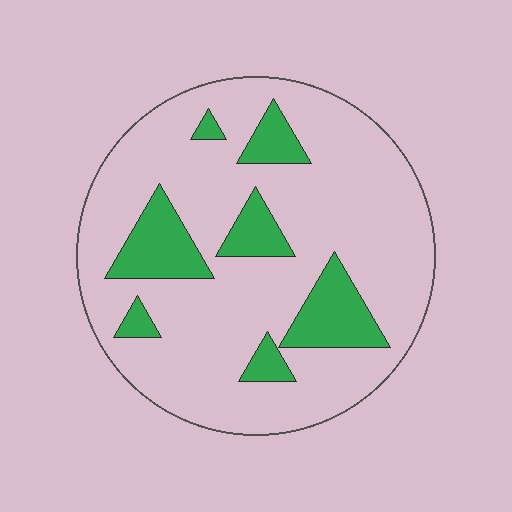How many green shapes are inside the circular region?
7.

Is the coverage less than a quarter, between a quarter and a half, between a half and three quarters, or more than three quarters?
Less than a quarter.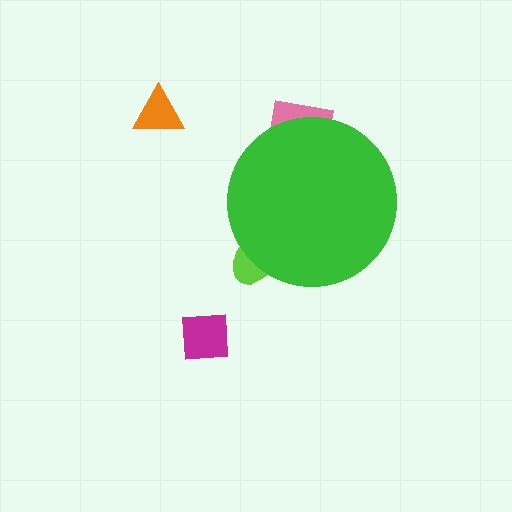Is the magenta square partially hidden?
No, the magenta square is fully visible.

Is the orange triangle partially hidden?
No, the orange triangle is fully visible.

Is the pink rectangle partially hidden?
Yes, the pink rectangle is partially hidden behind the green circle.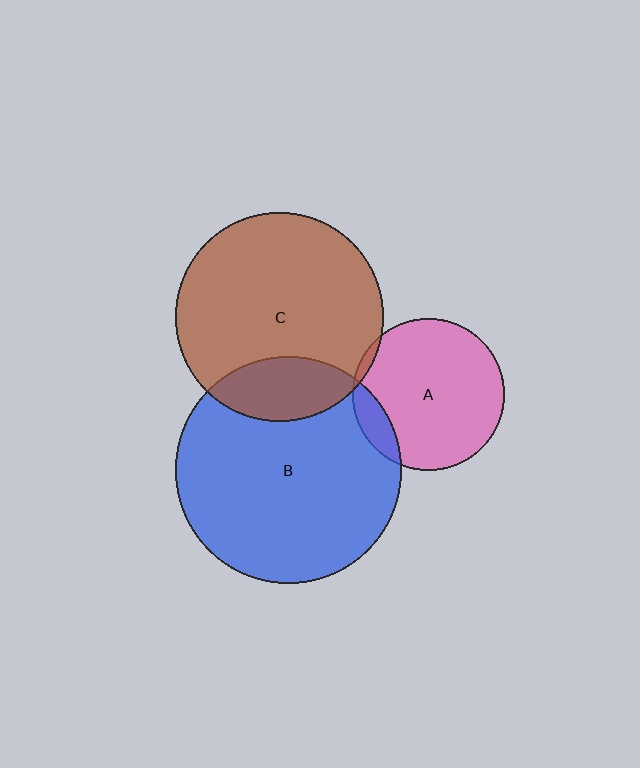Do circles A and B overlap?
Yes.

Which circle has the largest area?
Circle B (blue).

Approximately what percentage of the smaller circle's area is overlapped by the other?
Approximately 10%.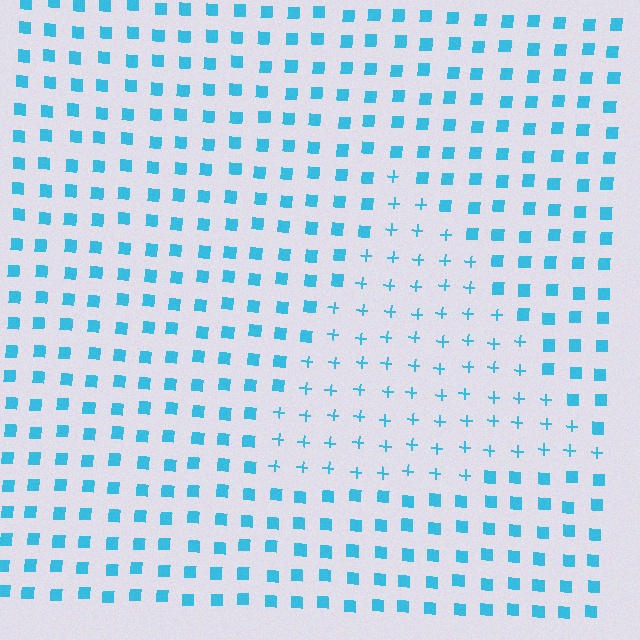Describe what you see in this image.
The image is filled with small cyan elements arranged in a uniform grid. A triangle-shaped region contains plus signs, while the surrounding area contains squares. The boundary is defined purely by the change in element shape.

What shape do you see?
I see a triangle.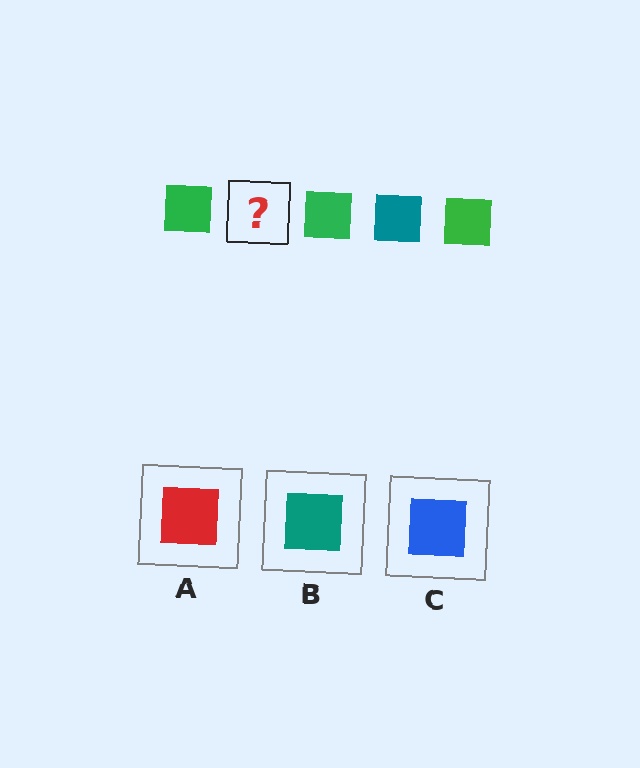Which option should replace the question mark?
Option B.